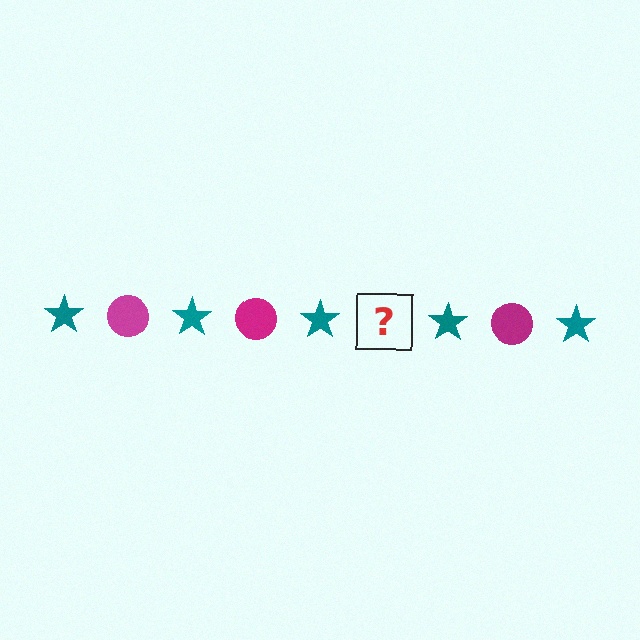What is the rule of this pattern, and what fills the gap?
The rule is that the pattern alternates between teal star and magenta circle. The gap should be filled with a magenta circle.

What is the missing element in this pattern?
The missing element is a magenta circle.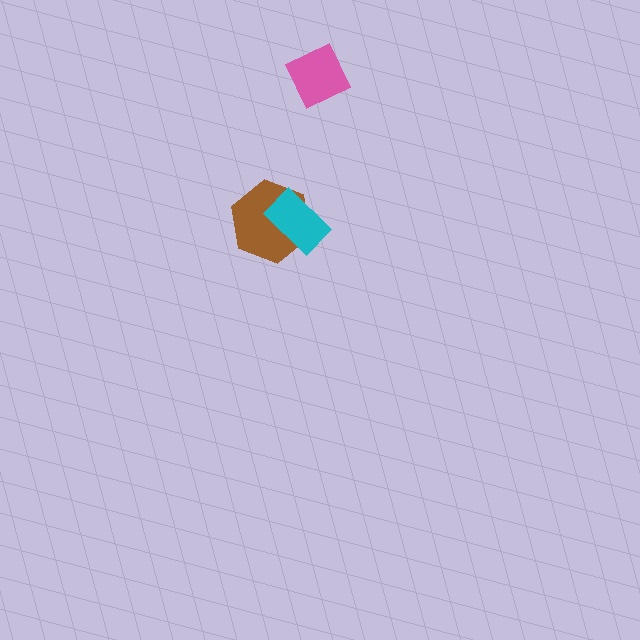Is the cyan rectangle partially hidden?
No, no other shape covers it.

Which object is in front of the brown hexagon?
The cyan rectangle is in front of the brown hexagon.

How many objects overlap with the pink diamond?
0 objects overlap with the pink diamond.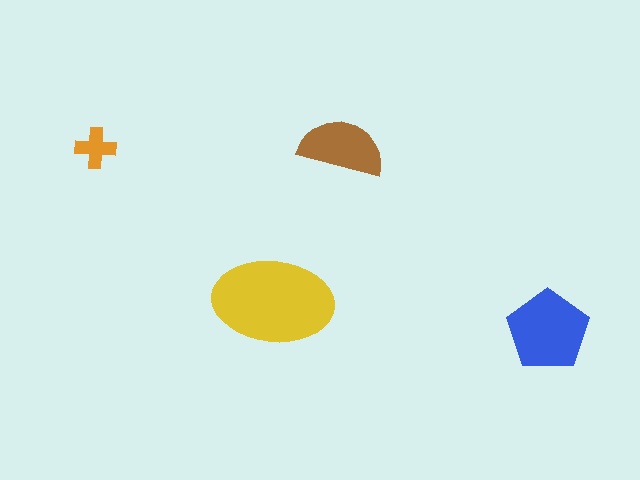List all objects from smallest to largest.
The orange cross, the brown semicircle, the blue pentagon, the yellow ellipse.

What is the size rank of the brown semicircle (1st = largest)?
3rd.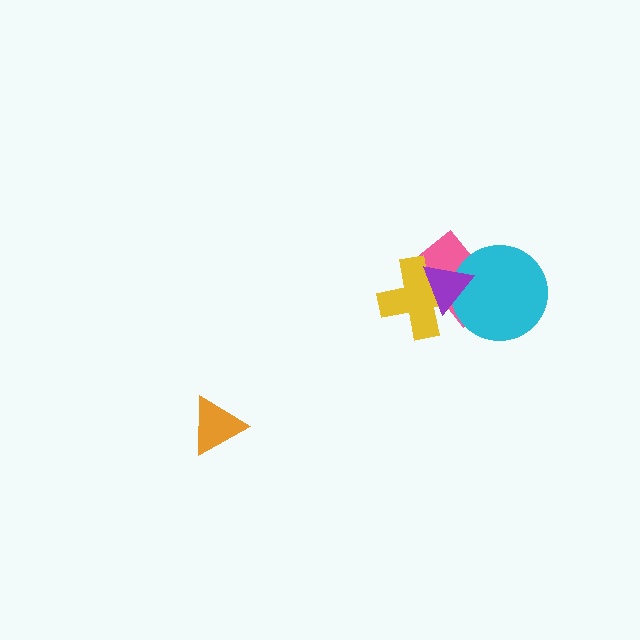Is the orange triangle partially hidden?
No, no other shape covers it.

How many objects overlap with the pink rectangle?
3 objects overlap with the pink rectangle.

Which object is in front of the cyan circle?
The purple triangle is in front of the cyan circle.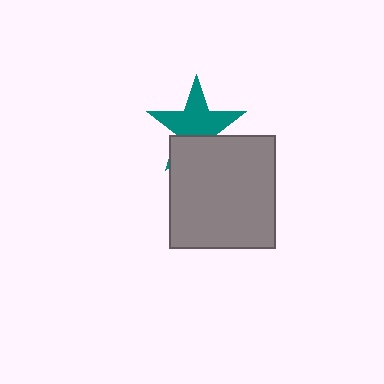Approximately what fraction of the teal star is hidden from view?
Roughly 34% of the teal star is hidden behind the gray rectangle.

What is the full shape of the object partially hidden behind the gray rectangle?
The partially hidden object is a teal star.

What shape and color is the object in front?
The object in front is a gray rectangle.